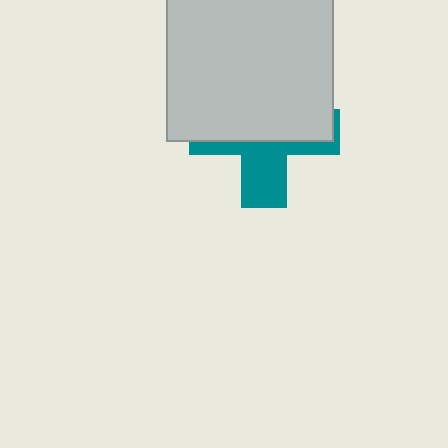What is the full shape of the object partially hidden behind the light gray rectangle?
The partially hidden object is a teal cross.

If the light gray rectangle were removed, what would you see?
You would see the complete teal cross.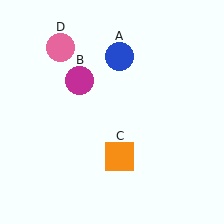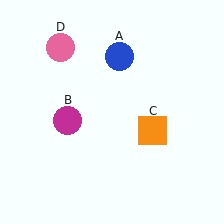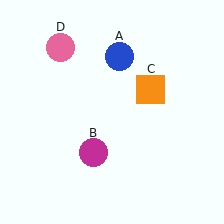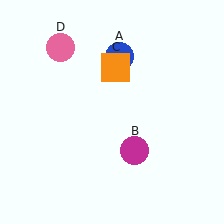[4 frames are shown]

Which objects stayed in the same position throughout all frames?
Blue circle (object A) and pink circle (object D) remained stationary.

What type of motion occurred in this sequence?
The magenta circle (object B), orange square (object C) rotated counterclockwise around the center of the scene.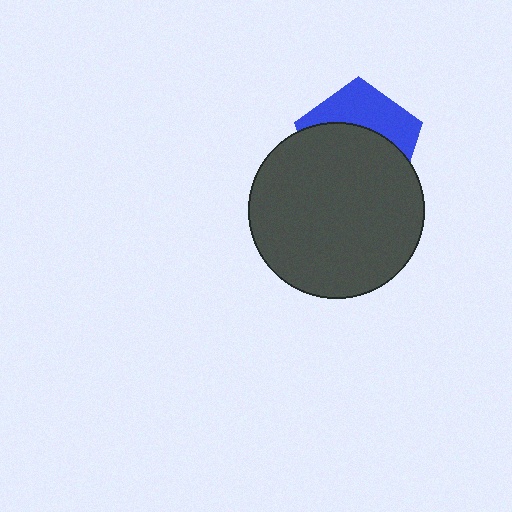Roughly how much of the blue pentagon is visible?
A small part of it is visible (roughly 39%).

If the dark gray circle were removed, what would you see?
You would see the complete blue pentagon.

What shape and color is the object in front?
The object in front is a dark gray circle.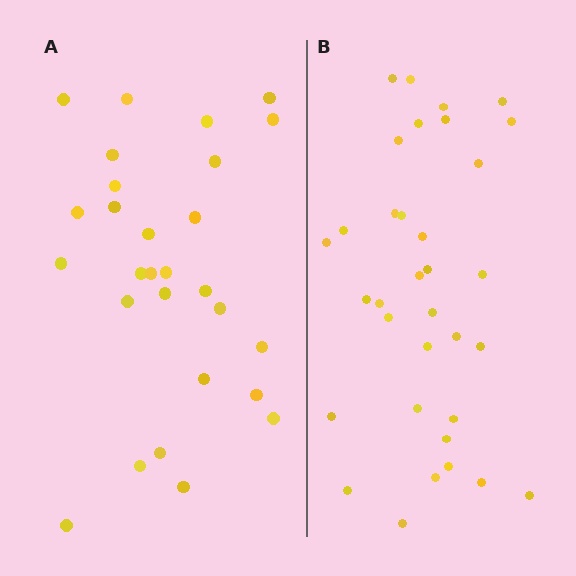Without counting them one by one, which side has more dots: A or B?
Region B (the right region) has more dots.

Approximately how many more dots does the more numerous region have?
Region B has about 6 more dots than region A.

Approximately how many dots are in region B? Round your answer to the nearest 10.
About 30 dots. (The exact count is 34, which rounds to 30.)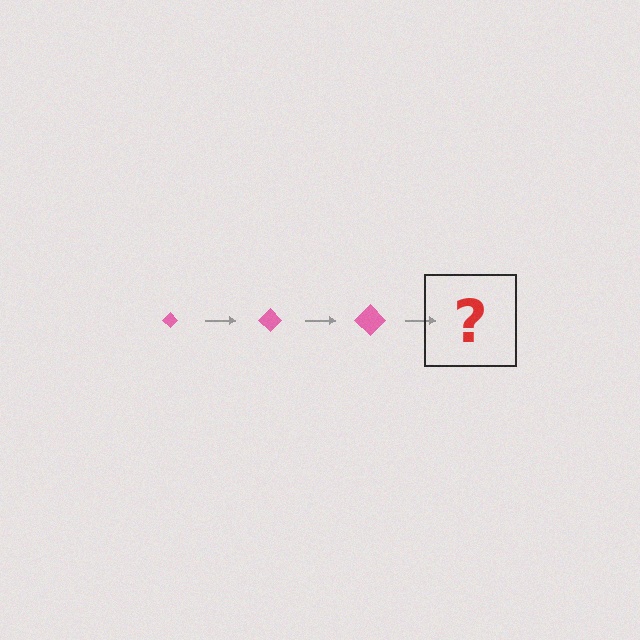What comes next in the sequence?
The next element should be a pink diamond, larger than the previous one.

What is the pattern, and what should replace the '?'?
The pattern is that the diamond gets progressively larger each step. The '?' should be a pink diamond, larger than the previous one.